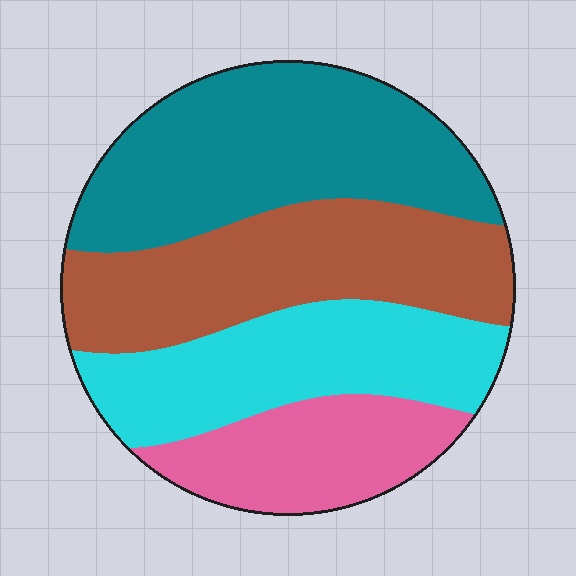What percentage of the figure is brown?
Brown takes up about one quarter (1/4) of the figure.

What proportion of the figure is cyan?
Cyan covers around 25% of the figure.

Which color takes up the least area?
Pink, at roughly 15%.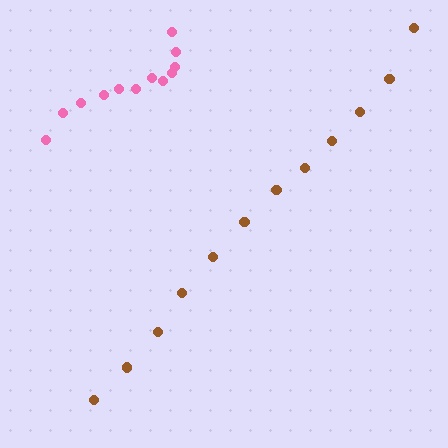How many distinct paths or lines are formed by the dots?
There are 2 distinct paths.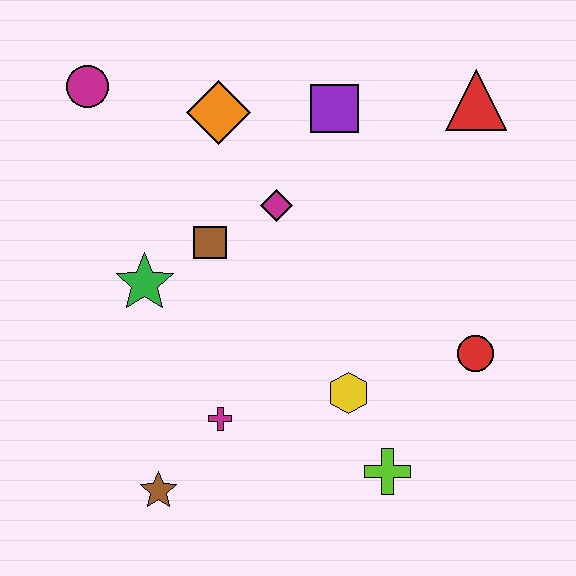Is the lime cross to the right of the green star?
Yes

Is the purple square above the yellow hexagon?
Yes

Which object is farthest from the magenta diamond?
The brown star is farthest from the magenta diamond.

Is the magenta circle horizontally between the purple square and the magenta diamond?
No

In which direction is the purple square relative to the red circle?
The purple square is above the red circle.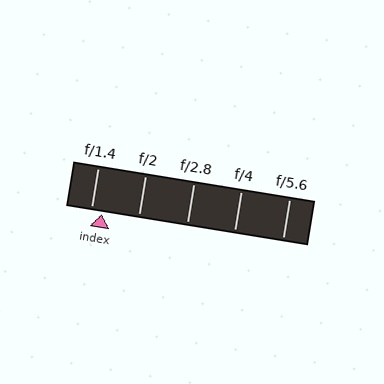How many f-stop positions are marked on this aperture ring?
There are 5 f-stop positions marked.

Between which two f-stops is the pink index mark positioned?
The index mark is between f/1.4 and f/2.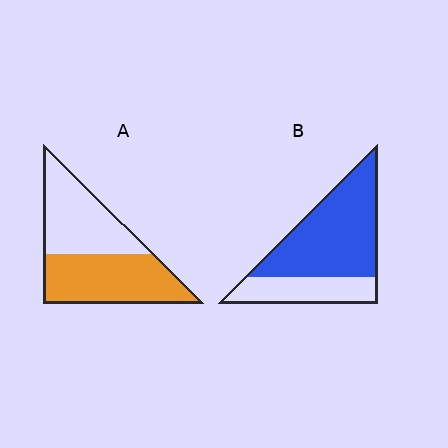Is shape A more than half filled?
Roughly half.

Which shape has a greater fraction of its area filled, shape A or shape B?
Shape B.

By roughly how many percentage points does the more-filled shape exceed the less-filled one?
By roughly 15 percentage points (B over A).